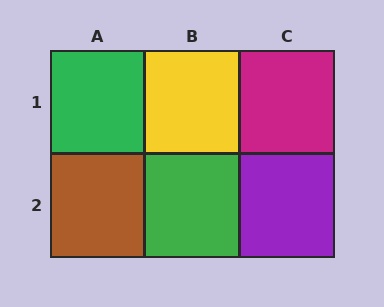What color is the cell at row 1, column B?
Yellow.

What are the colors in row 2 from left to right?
Brown, green, purple.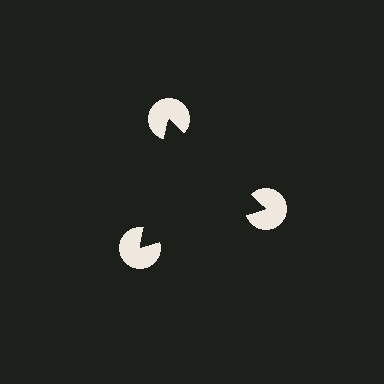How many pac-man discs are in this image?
There are 3 — one at each vertex of the illusory triangle.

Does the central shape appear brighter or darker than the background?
It typically appears slightly darker than the background, even though no actual brightness change is drawn.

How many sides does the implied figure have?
3 sides.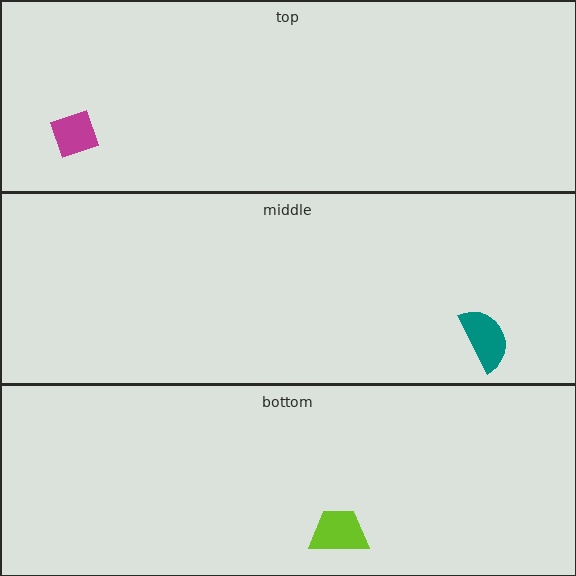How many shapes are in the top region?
1.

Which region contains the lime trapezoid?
The bottom region.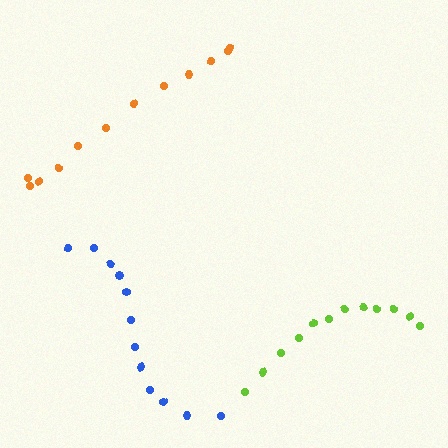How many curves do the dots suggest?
There are 3 distinct paths.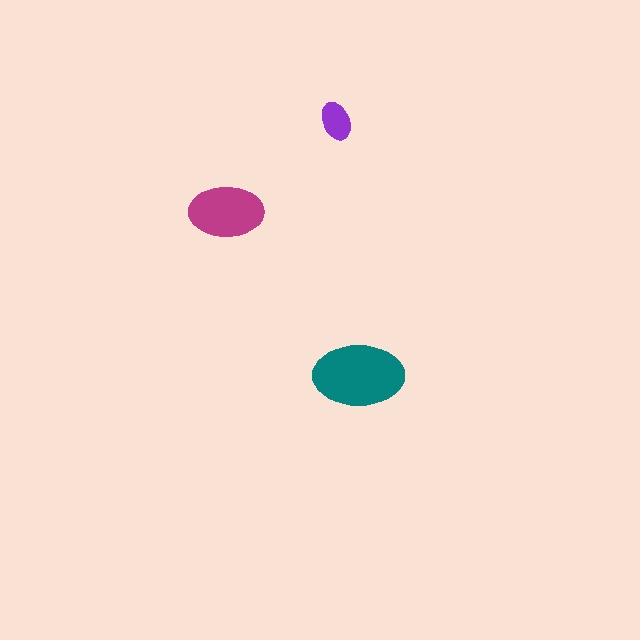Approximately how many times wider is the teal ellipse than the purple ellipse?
About 2.5 times wider.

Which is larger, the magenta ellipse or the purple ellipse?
The magenta one.